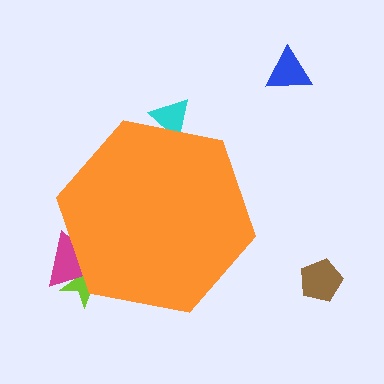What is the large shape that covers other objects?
An orange hexagon.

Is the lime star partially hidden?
Yes, the lime star is partially hidden behind the orange hexagon.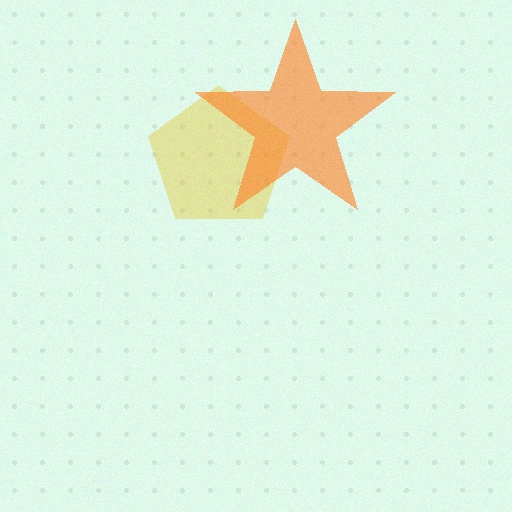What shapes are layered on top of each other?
The layered shapes are: a yellow pentagon, an orange star.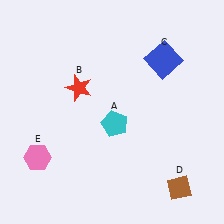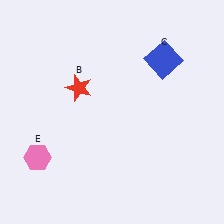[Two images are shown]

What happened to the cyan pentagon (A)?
The cyan pentagon (A) was removed in Image 2. It was in the bottom-right area of Image 1.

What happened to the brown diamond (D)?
The brown diamond (D) was removed in Image 2. It was in the bottom-right area of Image 1.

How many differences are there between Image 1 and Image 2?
There are 2 differences between the two images.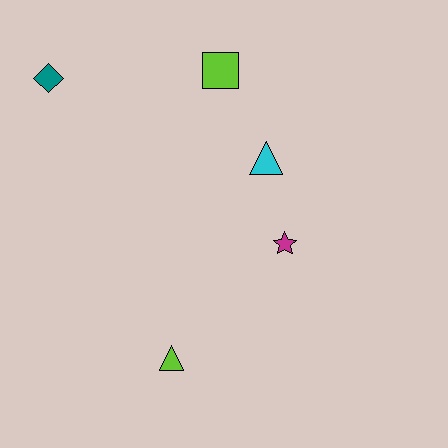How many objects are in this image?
There are 5 objects.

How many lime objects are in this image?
There are 2 lime objects.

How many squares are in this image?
There is 1 square.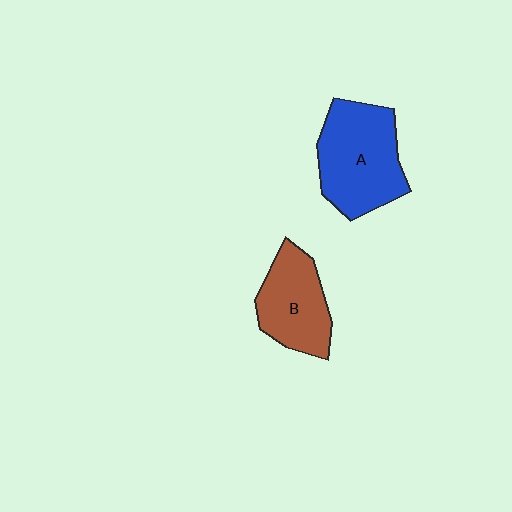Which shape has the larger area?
Shape A (blue).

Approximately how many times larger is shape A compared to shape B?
Approximately 1.4 times.